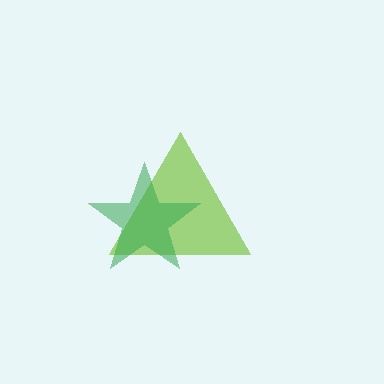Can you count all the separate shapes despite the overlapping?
Yes, there are 2 separate shapes.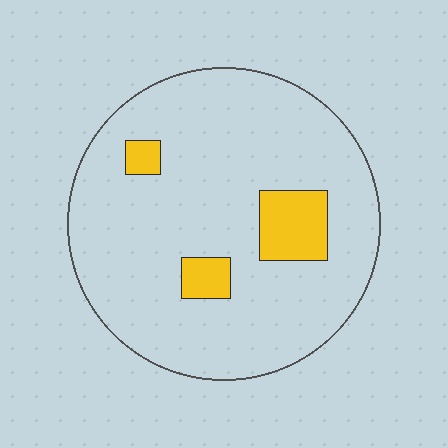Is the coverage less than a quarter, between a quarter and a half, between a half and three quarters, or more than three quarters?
Less than a quarter.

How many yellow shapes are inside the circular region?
3.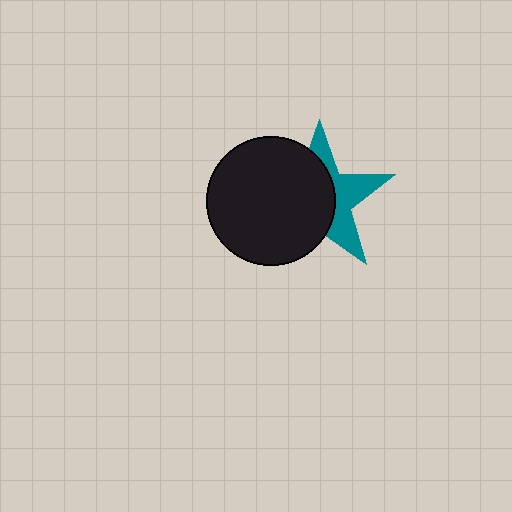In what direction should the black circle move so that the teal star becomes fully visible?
The black circle should move left. That is the shortest direction to clear the overlap and leave the teal star fully visible.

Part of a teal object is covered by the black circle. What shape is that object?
It is a star.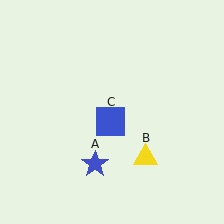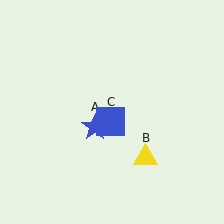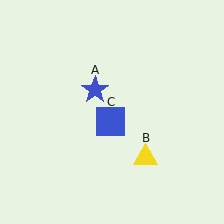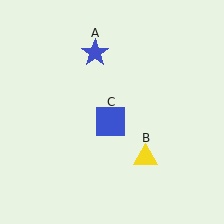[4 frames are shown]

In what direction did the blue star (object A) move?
The blue star (object A) moved up.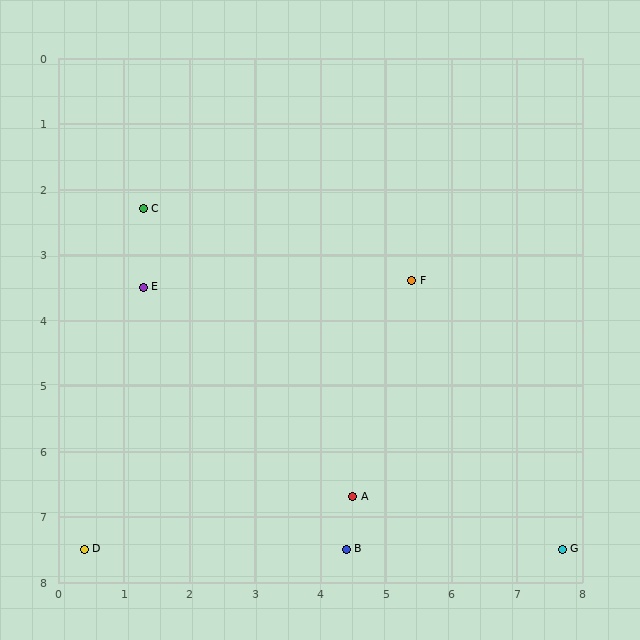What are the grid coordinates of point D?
Point D is at approximately (0.4, 7.5).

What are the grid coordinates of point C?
Point C is at approximately (1.3, 2.3).